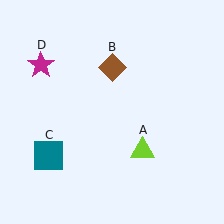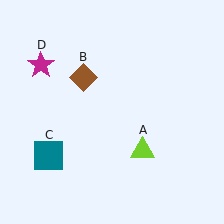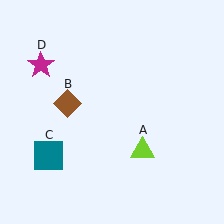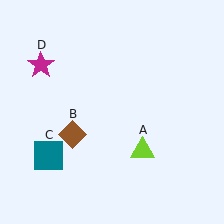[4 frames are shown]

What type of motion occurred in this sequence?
The brown diamond (object B) rotated counterclockwise around the center of the scene.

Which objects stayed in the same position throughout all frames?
Lime triangle (object A) and teal square (object C) and magenta star (object D) remained stationary.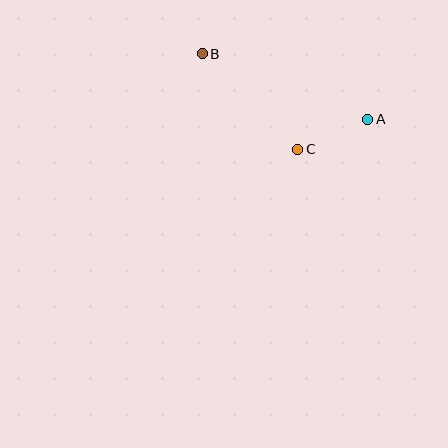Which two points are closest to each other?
Points A and C are closest to each other.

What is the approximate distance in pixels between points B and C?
The distance between B and C is approximately 135 pixels.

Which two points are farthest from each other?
Points A and B are farthest from each other.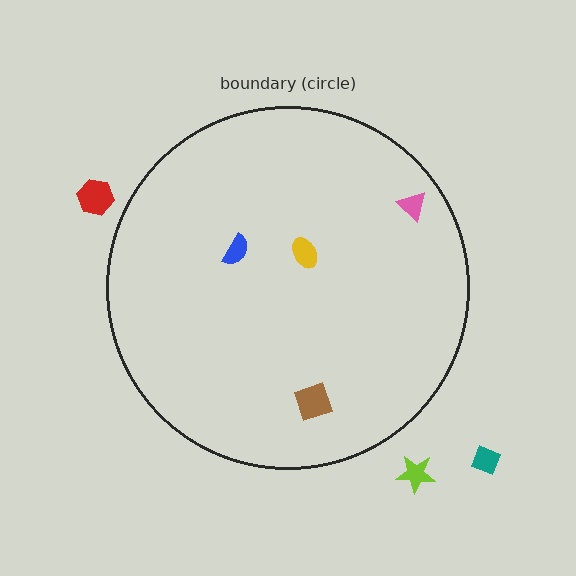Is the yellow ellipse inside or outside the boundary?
Inside.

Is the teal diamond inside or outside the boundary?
Outside.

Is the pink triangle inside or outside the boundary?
Inside.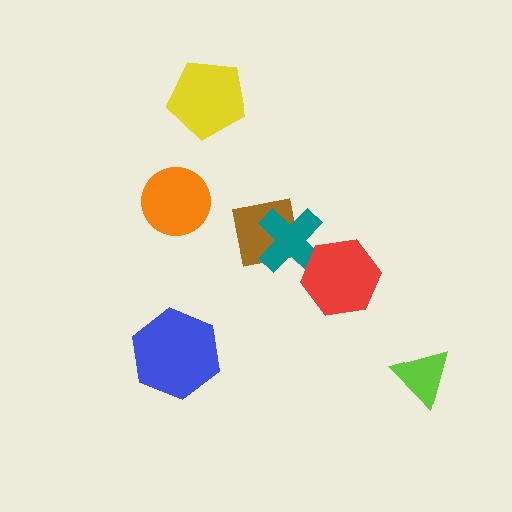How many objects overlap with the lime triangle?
0 objects overlap with the lime triangle.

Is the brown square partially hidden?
Yes, it is partially covered by another shape.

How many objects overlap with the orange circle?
0 objects overlap with the orange circle.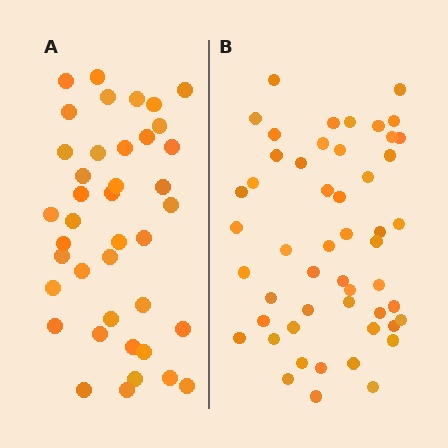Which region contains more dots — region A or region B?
Region B (the right region) has more dots.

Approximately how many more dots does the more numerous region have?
Region B has roughly 12 or so more dots than region A.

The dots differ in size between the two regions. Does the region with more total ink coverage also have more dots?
No. Region A has more total ink coverage because its dots are larger, but region B actually contains more individual dots. Total area can be misleading — the number of items is what matters here.